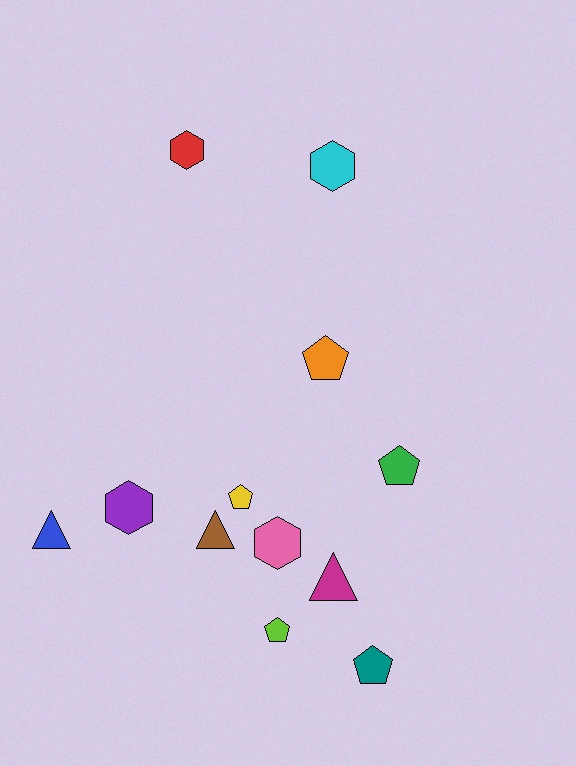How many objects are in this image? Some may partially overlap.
There are 12 objects.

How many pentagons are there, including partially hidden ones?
There are 5 pentagons.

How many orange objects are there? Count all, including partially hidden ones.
There is 1 orange object.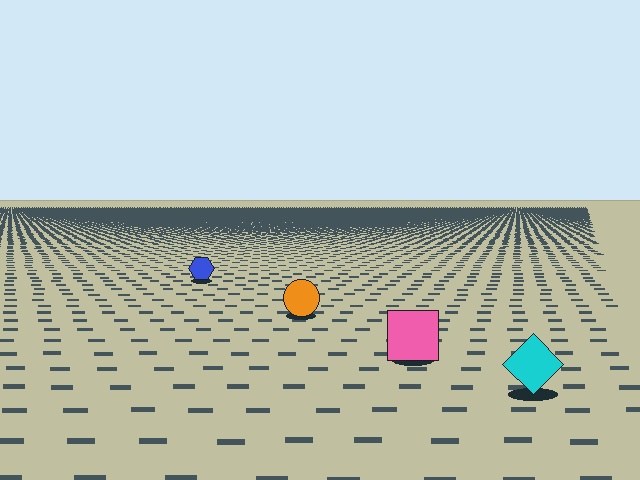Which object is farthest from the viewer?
The blue hexagon is farthest from the viewer. It appears smaller and the ground texture around it is denser.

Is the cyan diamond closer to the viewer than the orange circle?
Yes. The cyan diamond is closer — you can tell from the texture gradient: the ground texture is coarser near it.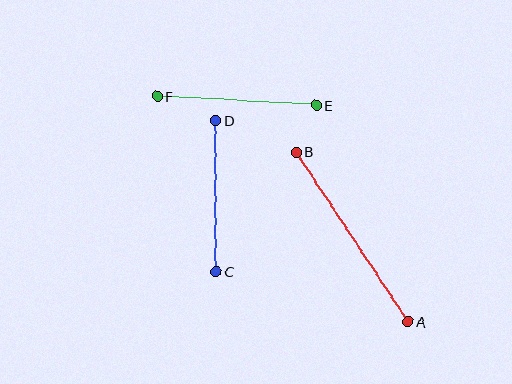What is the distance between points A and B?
The distance is approximately 203 pixels.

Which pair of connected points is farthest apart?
Points A and B are farthest apart.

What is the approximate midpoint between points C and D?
The midpoint is at approximately (216, 196) pixels.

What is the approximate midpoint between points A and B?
The midpoint is at approximately (352, 237) pixels.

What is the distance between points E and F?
The distance is approximately 159 pixels.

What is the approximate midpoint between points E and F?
The midpoint is at approximately (237, 101) pixels.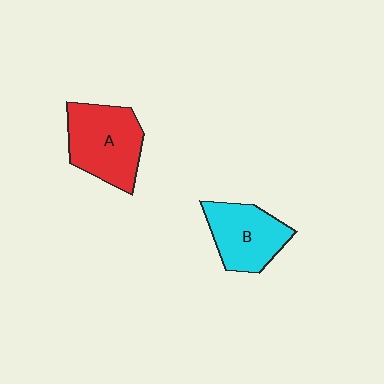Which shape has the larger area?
Shape A (red).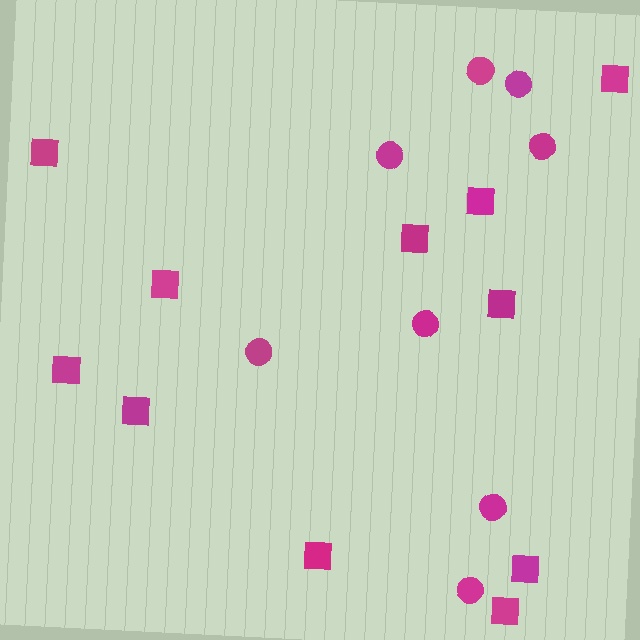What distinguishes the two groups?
There are 2 groups: one group of squares (11) and one group of circles (8).